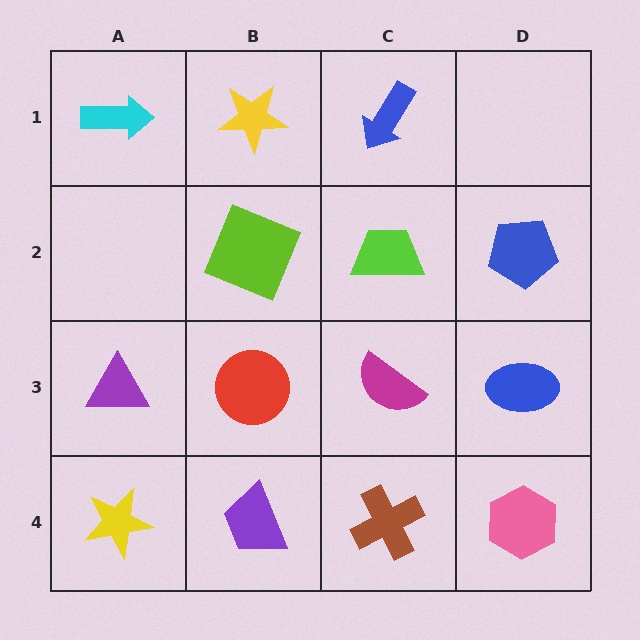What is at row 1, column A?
A cyan arrow.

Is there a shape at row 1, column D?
No, that cell is empty.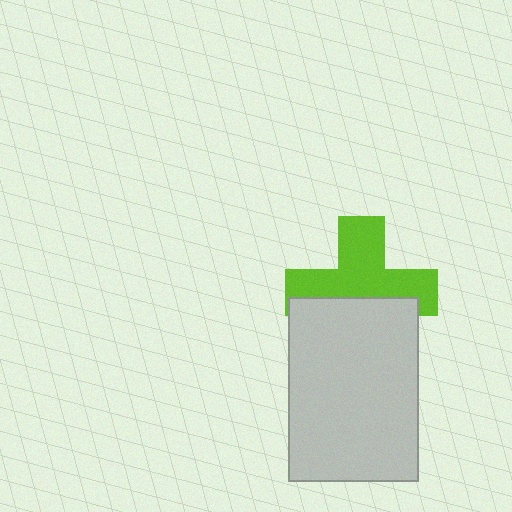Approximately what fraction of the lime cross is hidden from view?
Roughly 41% of the lime cross is hidden behind the light gray rectangle.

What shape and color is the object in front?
The object in front is a light gray rectangle.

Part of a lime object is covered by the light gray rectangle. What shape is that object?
It is a cross.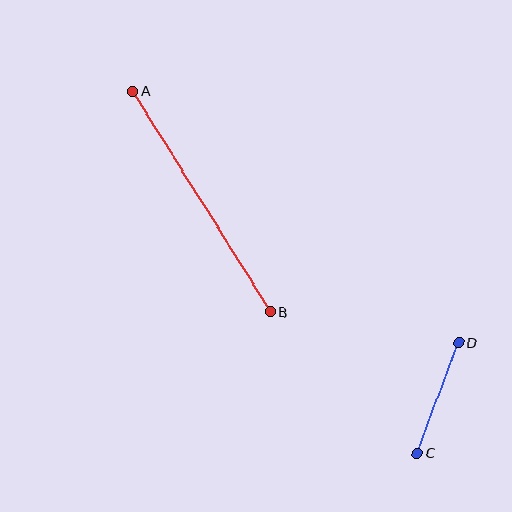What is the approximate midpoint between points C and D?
The midpoint is at approximately (438, 398) pixels.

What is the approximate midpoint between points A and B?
The midpoint is at approximately (202, 201) pixels.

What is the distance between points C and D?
The distance is approximately 118 pixels.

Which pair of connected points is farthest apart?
Points A and B are farthest apart.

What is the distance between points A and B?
The distance is approximately 261 pixels.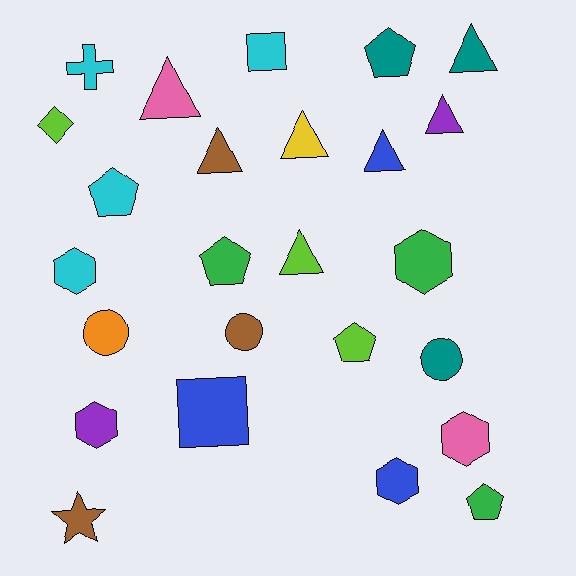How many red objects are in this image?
There are no red objects.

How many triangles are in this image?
There are 7 triangles.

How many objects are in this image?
There are 25 objects.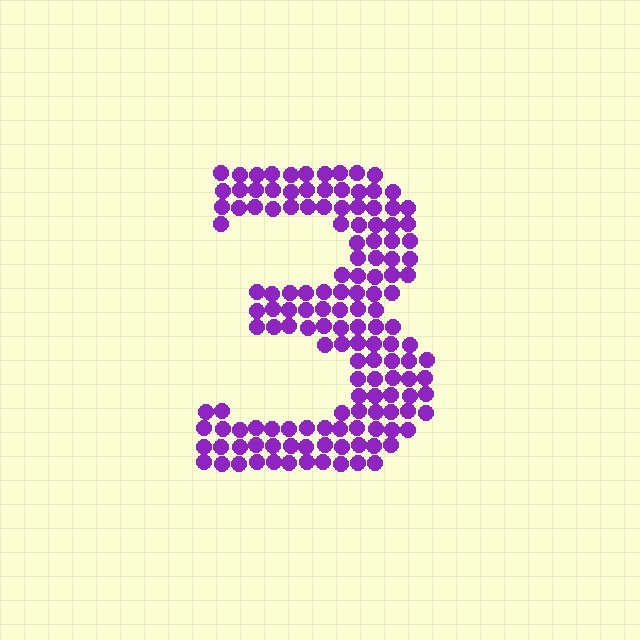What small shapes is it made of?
It is made of small circles.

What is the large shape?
The large shape is the digit 3.